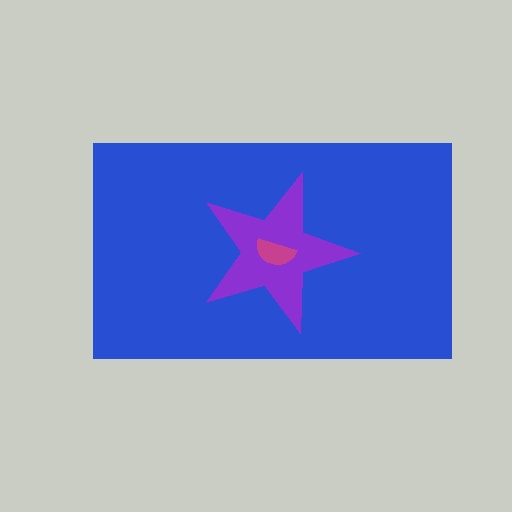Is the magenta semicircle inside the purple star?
Yes.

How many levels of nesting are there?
3.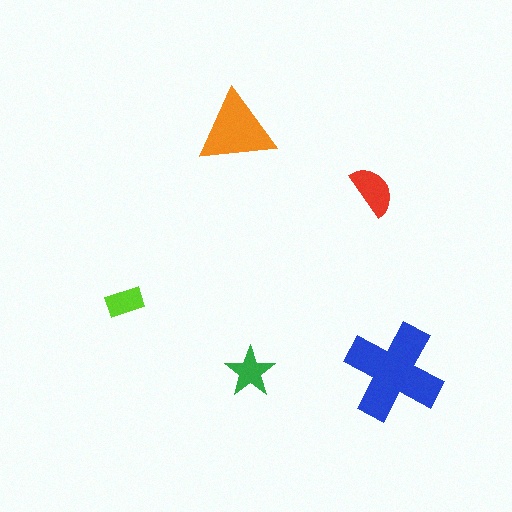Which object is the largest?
The blue cross.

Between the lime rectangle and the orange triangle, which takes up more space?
The orange triangle.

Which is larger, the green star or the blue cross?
The blue cross.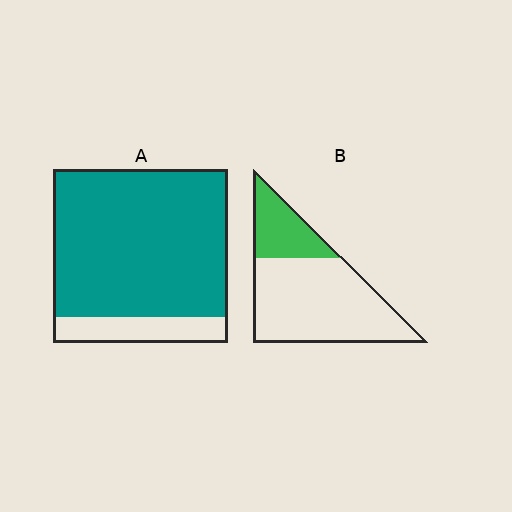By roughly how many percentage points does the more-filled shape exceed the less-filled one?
By roughly 60 percentage points (A over B).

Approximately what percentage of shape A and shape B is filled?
A is approximately 85% and B is approximately 25%.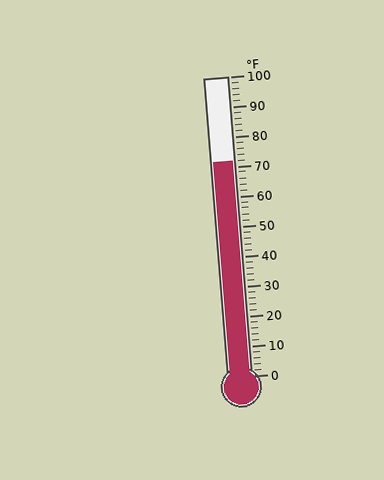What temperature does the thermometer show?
The thermometer shows approximately 72°F.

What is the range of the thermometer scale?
The thermometer scale ranges from 0°F to 100°F.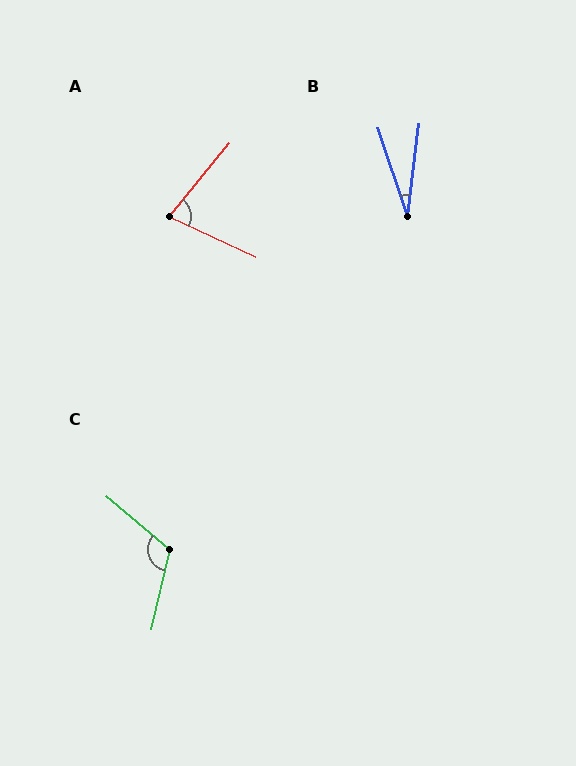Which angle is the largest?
C, at approximately 118 degrees.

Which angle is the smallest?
B, at approximately 25 degrees.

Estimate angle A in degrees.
Approximately 76 degrees.